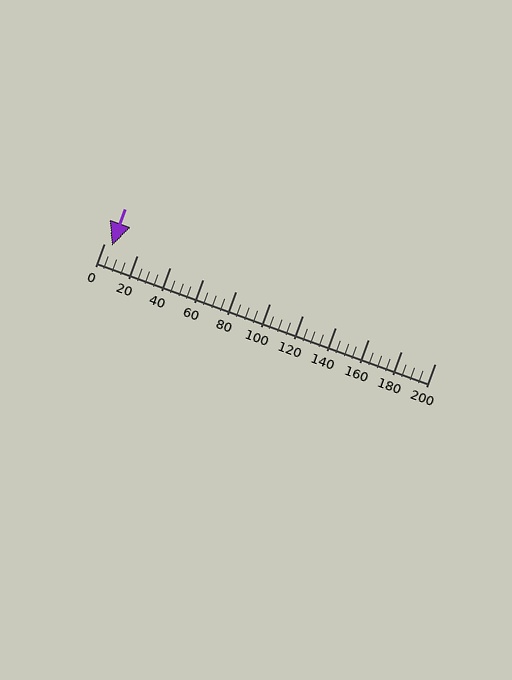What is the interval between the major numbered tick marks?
The major tick marks are spaced 20 units apart.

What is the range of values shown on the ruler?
The ruler shows values from 0 to 200.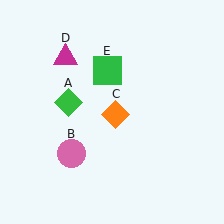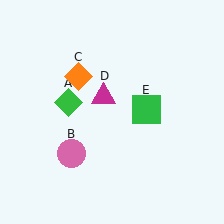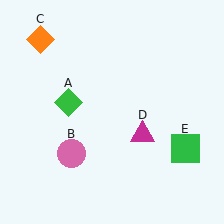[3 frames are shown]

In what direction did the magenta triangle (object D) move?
The magenta triangle (object D) moved down and to the right.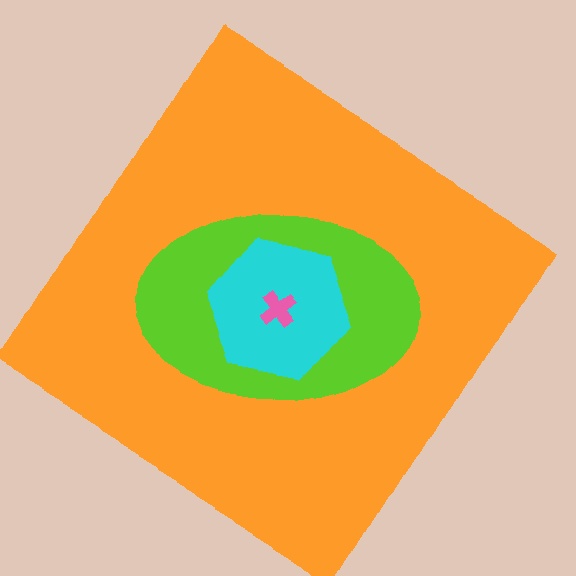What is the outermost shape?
The orange diamond.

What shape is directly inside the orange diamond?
The lime ellipse.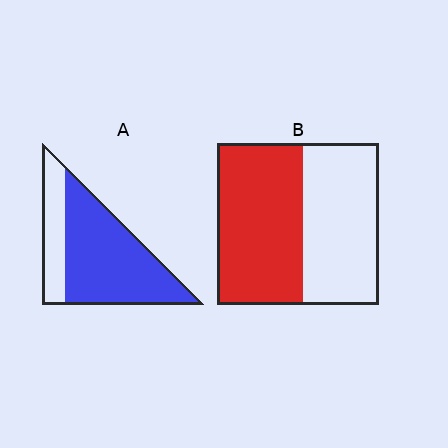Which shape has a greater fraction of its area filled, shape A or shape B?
Shape A.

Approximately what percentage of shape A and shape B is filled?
A is approximately 75% and B is approximately 55%.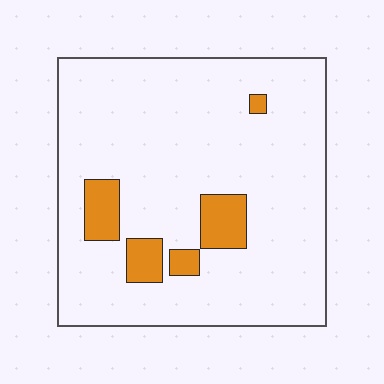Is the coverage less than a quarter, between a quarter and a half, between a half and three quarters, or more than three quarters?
Less than a quarter.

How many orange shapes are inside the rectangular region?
5.